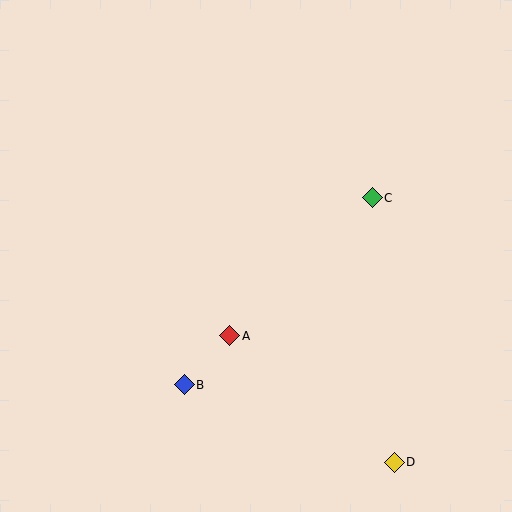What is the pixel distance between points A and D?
The distance between A and D is 207 pixels.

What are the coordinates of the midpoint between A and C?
The midpoint between A and C is at (301, 267).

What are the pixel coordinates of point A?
Point A is at (230, 336).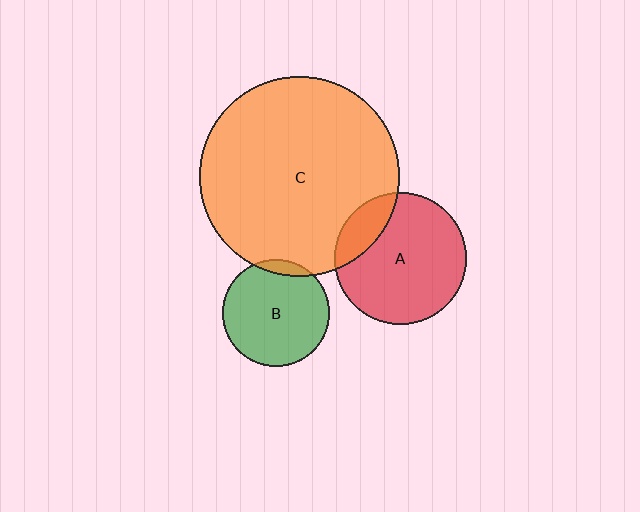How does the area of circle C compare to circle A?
Approximately 2.3 times.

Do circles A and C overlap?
Yes.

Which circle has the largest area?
Circle C (orange).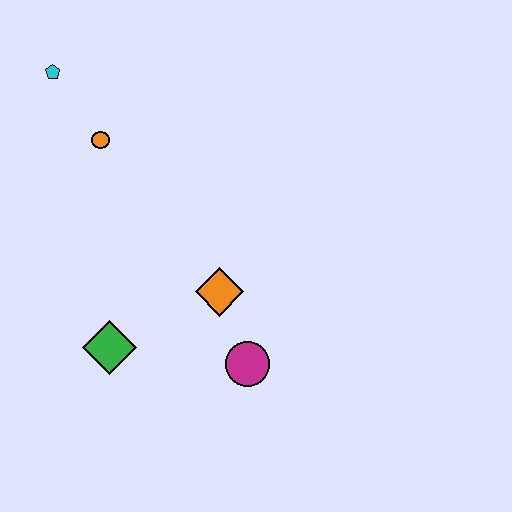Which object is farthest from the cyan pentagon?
The magenta circle is farthest from the cyan pentagon.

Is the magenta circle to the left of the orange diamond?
No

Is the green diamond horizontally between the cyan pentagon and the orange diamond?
Yes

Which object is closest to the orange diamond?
The magenta circle is closest to the orange diamond.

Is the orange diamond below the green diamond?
No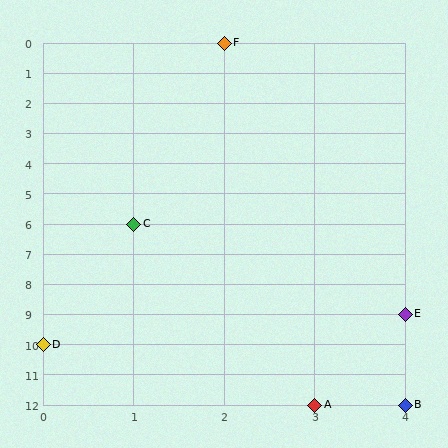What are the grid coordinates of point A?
Point A is at grid coordinates (3, 12).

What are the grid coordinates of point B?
Point B is at grid coordinates (4, 12).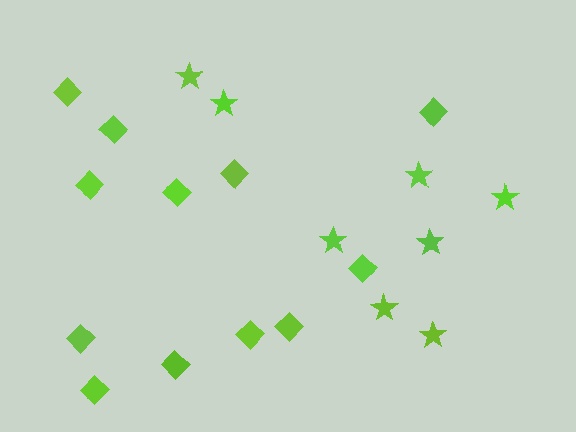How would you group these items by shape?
There are 2 groups: one group of diamonds (12) and one group of stars (8).